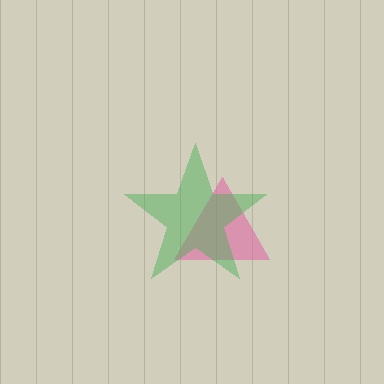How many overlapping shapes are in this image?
There are 2 overlapping shapes in the image.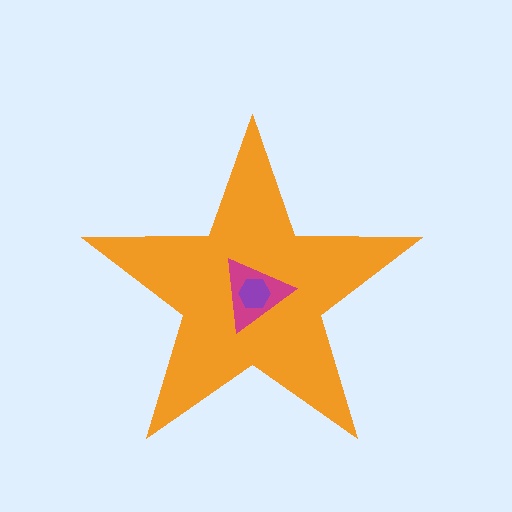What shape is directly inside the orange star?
The magenta triangle.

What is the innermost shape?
The purple hexagon.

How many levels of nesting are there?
3.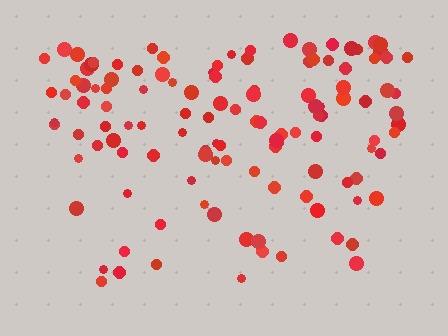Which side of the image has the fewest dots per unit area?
The bottom.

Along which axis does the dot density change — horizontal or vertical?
Vertical.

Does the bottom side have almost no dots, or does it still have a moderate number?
Still a moderate number, just noticeably fewer than the top.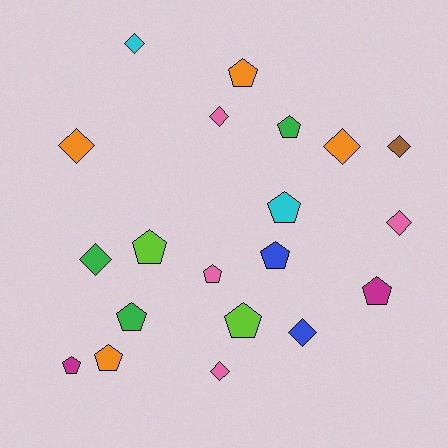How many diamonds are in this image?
There are 9 diamonds.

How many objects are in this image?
There are 20 objects.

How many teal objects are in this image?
There are no teal objects.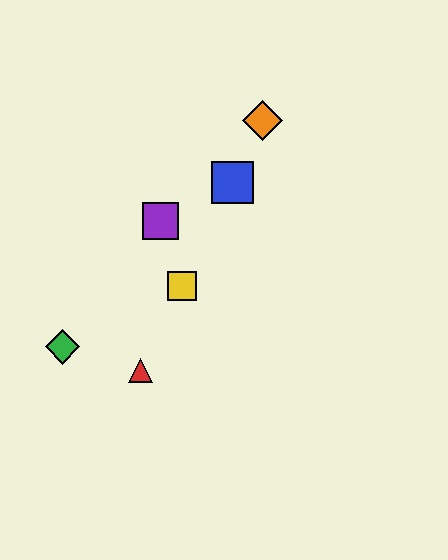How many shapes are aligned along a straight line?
4 shapes (the red triangle, the blue square, the yellow square, the orange diamond) are aligned along a straight line.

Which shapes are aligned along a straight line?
The red triangle, the blue square, the yellow square, the orange diamond are aligned along a straight line.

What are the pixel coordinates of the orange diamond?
The orange diamond is at (263, 121).